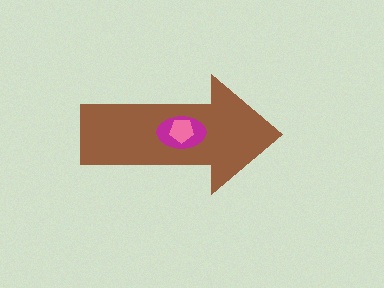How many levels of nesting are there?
3.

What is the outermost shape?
The brown arrow.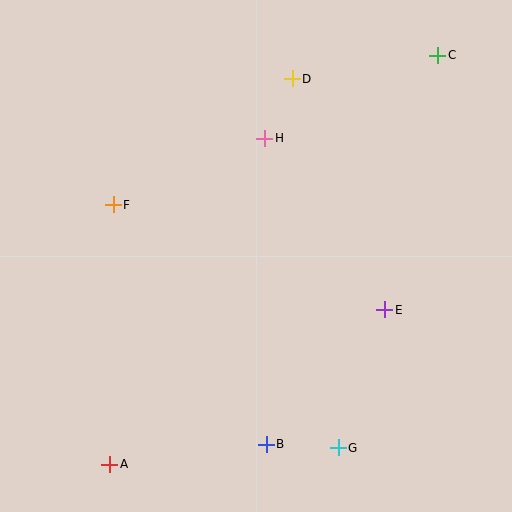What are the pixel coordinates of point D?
Point D is at (292, 79).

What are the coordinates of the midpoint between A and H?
The midpoint between A and H is at (187, 301).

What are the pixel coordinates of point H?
Point H is at (265, 138).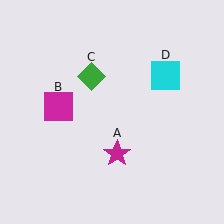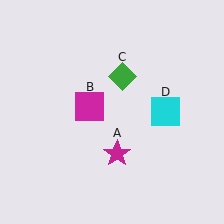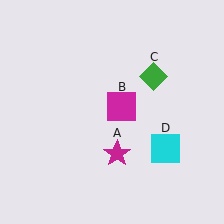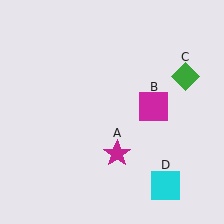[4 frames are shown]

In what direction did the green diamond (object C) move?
The green diamond (object C) moved right.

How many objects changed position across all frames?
3 objects changed position: magenta square (object B), green diamond (object C), cyan square (object D).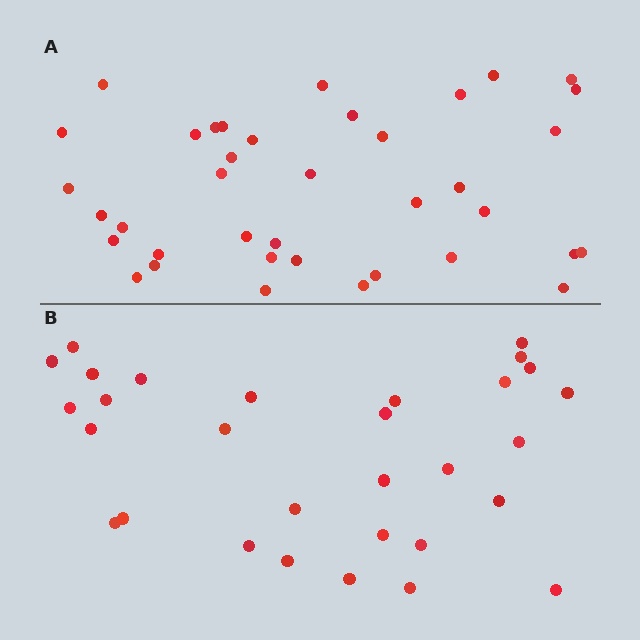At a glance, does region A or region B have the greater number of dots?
Region A (the top region) has more dots.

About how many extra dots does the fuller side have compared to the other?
Region A has roughly 8 or so more dots than region B.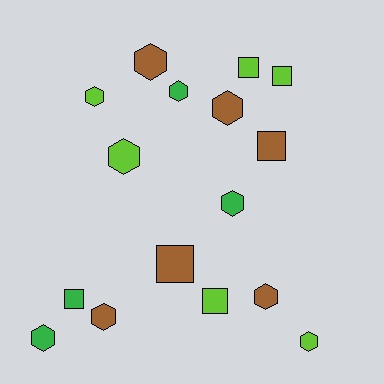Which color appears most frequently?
Lime, with 6 objects.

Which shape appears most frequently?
Hexagon, with 10 objects.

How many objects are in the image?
There are 16 objects.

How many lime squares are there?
There are 3 lime squares.